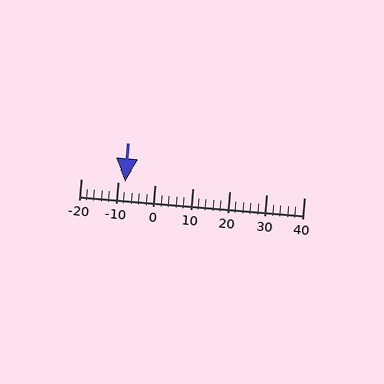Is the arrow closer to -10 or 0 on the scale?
The arrow is closer to -10.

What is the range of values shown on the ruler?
The ruler shows values from -20 to 40.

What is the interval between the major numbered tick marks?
The major tick marks are spaced 10 units apart.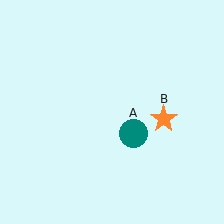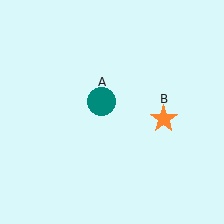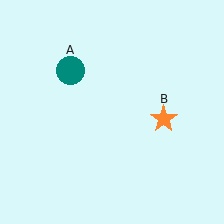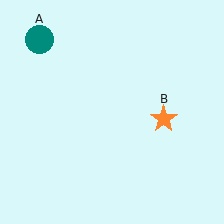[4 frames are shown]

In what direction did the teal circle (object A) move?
The teal circle (object A) moved up and to the left.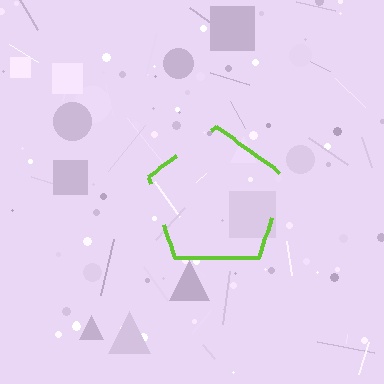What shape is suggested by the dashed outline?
The dashed outline suggests a pentagon.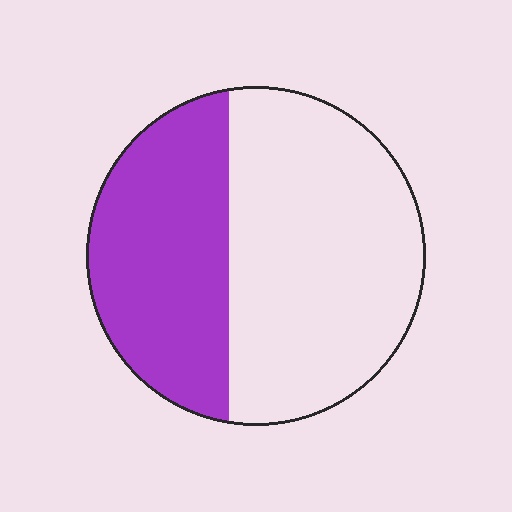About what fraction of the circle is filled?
About two fifths (2/5).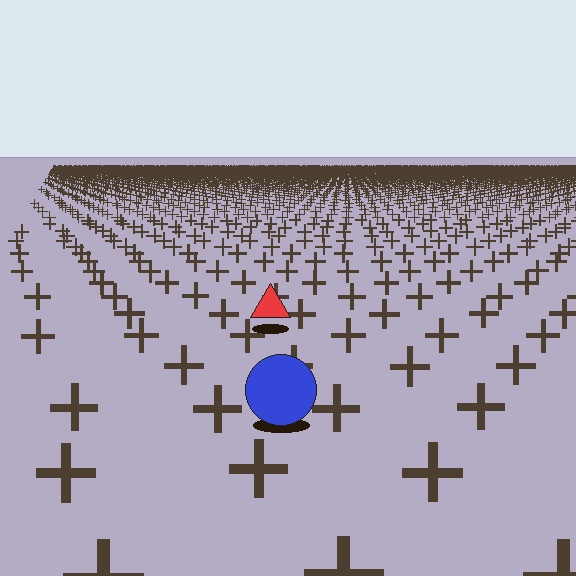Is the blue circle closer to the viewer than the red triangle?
Yes. The blue circle is closer — you can tell from the texture gradient: the ground texture is coarser near it.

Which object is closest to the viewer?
The blue circle is closest. The texture marks near it are larger and more spread out.